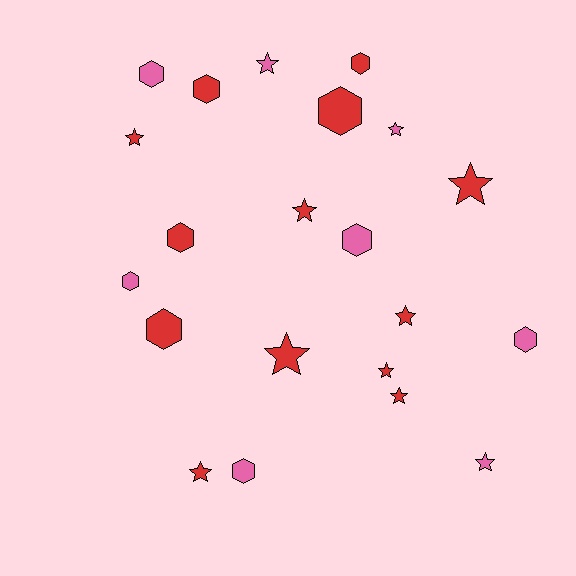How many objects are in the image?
There are 21 objects.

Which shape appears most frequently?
Star, with 11 objects.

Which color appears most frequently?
Red, with 13 objects.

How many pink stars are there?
There are 3 pink stars.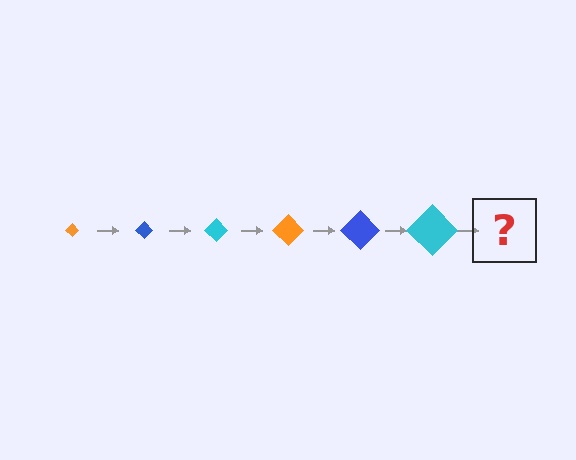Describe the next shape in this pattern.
It should be an orange diamond, larger than the previous one.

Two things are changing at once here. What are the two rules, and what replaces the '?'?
The two rules are that the diamond grows larger each step and the color cycles through orange, blue, and cyan. The '?' should be an orange diamond, larger than the previous one.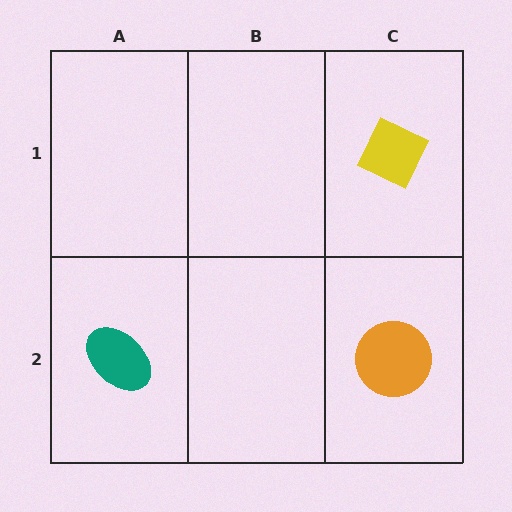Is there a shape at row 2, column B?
No, that cell is empty.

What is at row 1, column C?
A yellow diamond.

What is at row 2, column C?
An orange circle.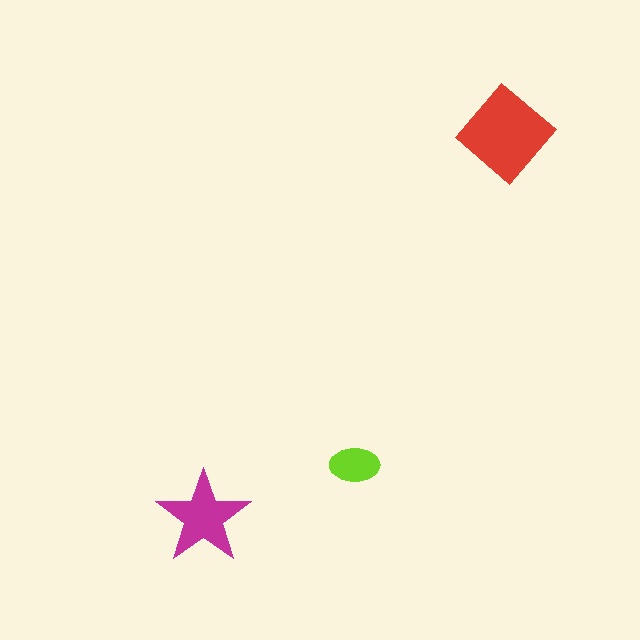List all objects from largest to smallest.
The red diamond, the magenta star, the lime ellipse.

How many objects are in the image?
There are 3 objects in the image.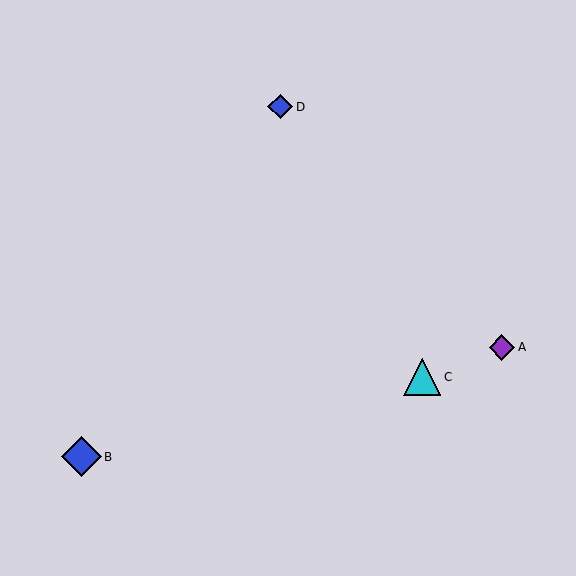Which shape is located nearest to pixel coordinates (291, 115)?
The blue diamond (labeled D) at (280, 107) is nearest to that location.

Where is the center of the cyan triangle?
The center of the cyan triangle is at (422, 377).